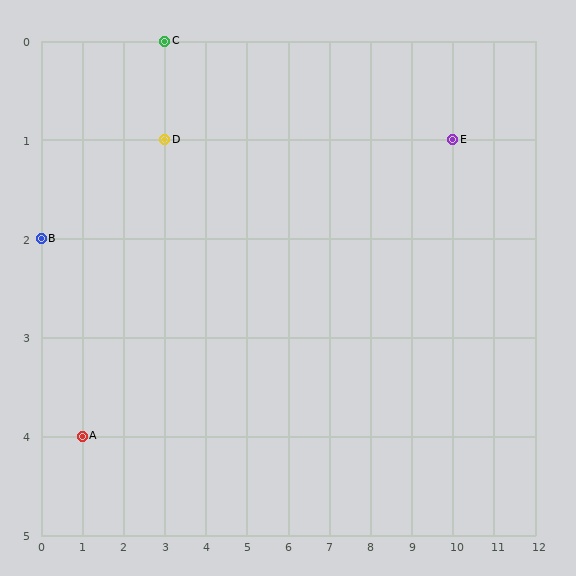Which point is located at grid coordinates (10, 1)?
Point E is at (10, 1).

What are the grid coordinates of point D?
Point D is at grid coordinates (3, 1).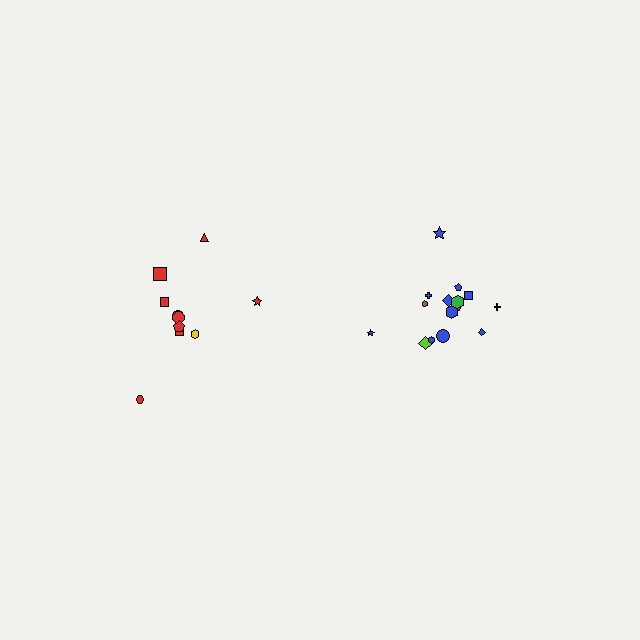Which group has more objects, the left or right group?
The right group.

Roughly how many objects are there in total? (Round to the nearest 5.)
Roughly 25 objects in total.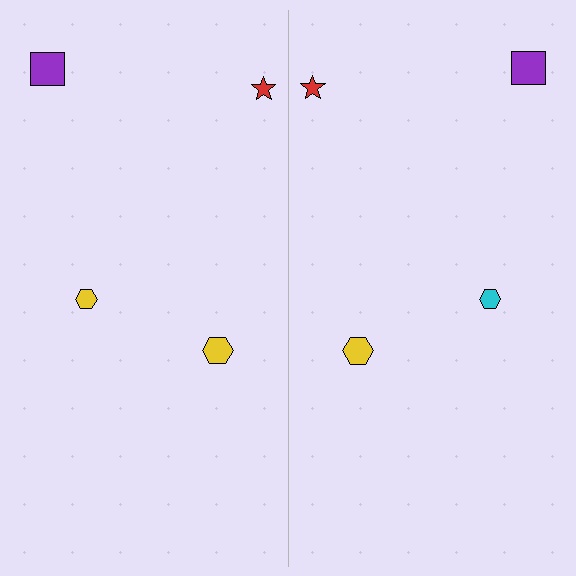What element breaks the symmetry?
The cyan hexagon on the right side breaks the symmetry — its mirror counterpart is yellow.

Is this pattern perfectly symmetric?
No, the pattern is not perfectly symmetric. The cyan hexagon on the right side breaks the symmetry — its mirror counterpart is yellow.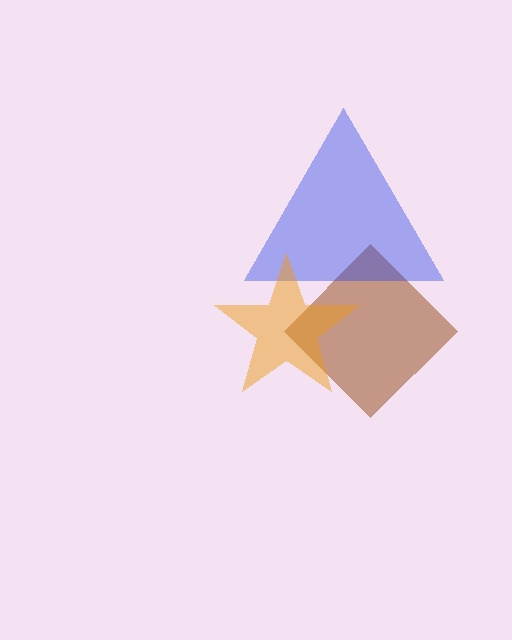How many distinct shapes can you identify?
There are 3 distinct shapes: a brown diamond, a blue triangle, an orange star.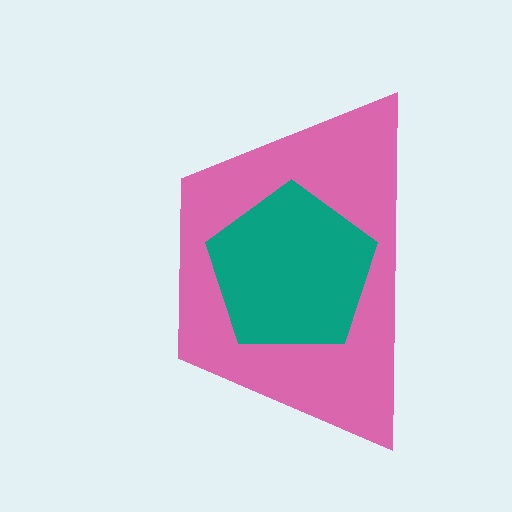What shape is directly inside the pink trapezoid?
The teal pentagon.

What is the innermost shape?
The teal pentagon.